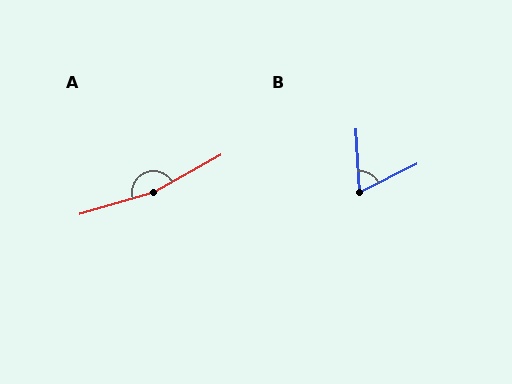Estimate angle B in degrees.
Approximately 67 degrees.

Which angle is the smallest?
B, at approximately 67 degrees.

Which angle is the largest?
A, at approximately 167 degrees.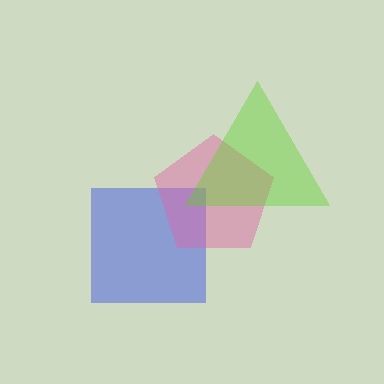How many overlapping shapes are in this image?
There are 3 overlapping shapes in the image.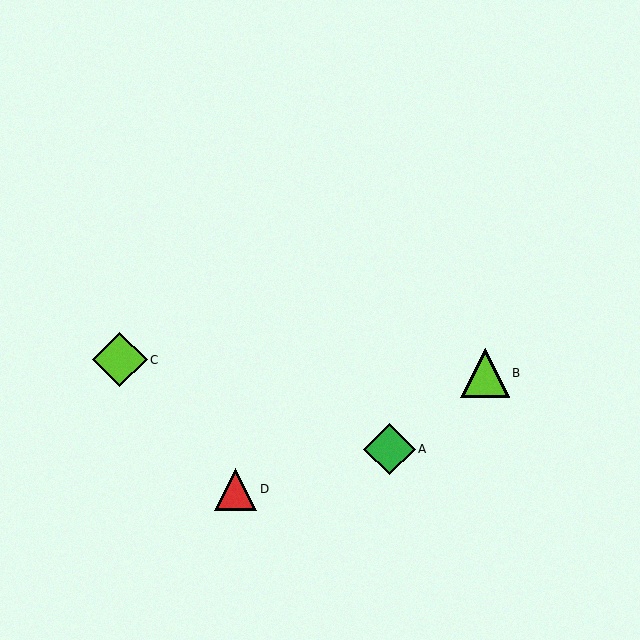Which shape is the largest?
The lime diamond (labeled C) is the largest.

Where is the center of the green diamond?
The center of the green diamond is at (389, 449).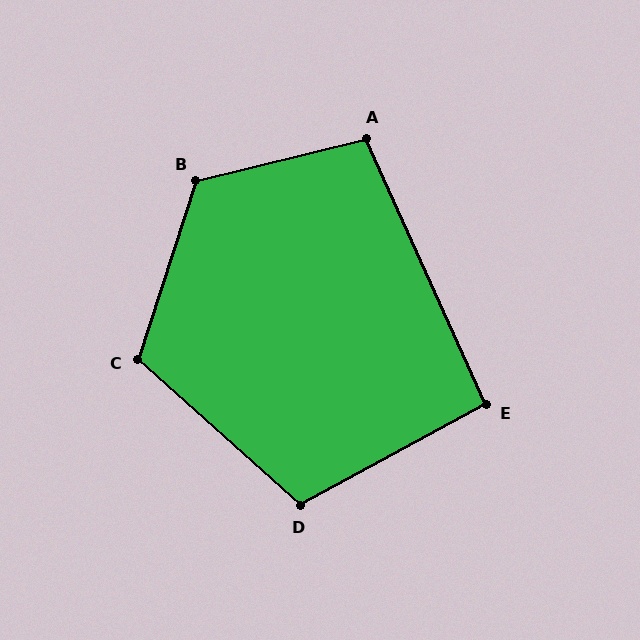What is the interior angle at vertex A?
Approximately 101 degrees (obtuse).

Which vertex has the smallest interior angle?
E, at approximately 94 degrees.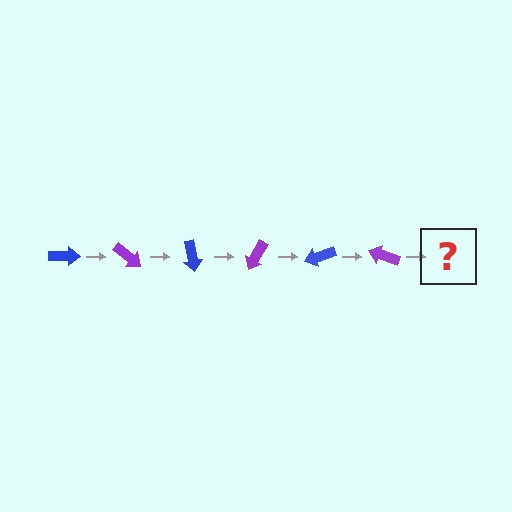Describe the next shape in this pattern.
It should be a blue arrow, rotated 240 degrees from the start.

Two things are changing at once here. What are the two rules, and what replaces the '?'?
The two rules are that it rotates 40 degrees each step and the color cycles through blue and purple. The '?' should be a blue arrow, rotated 240 degrees from the start.